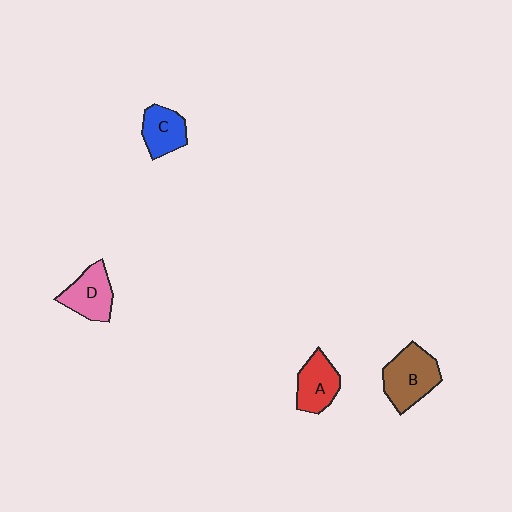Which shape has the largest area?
Shape B (brown).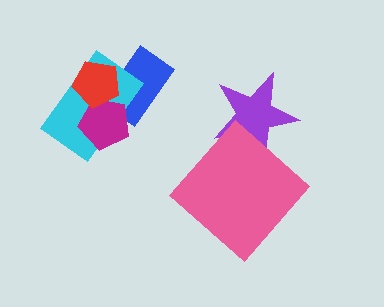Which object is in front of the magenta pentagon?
The red pentagon is in front of the magenta pentagon.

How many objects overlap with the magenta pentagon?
3 objects overlap with the magenta pentagon.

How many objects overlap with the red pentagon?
3 objects overlap with the red pentagon.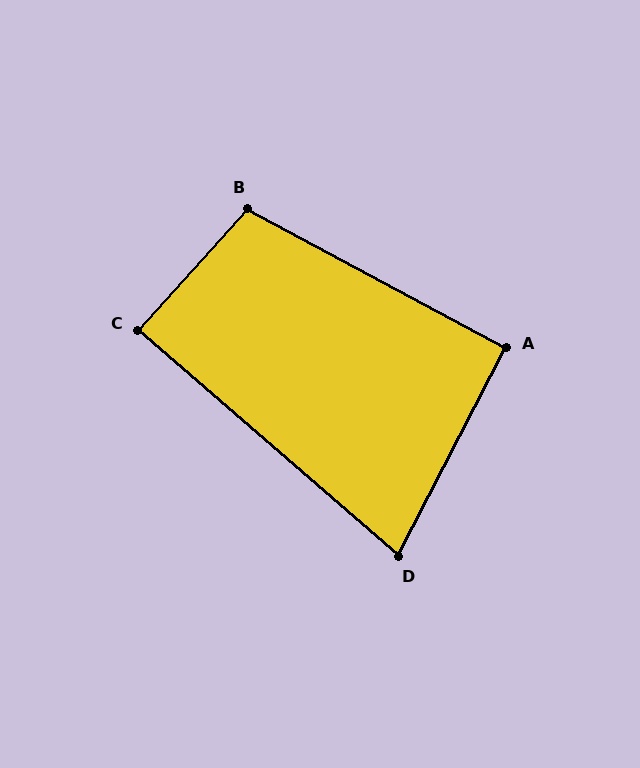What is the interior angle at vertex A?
Approximately 91 degrees (approximately right).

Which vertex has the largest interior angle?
B, at approximately 104 degrees.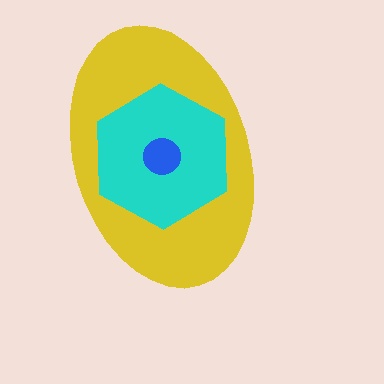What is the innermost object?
The blue circle.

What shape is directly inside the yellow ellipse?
The cyan hexagon.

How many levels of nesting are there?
3.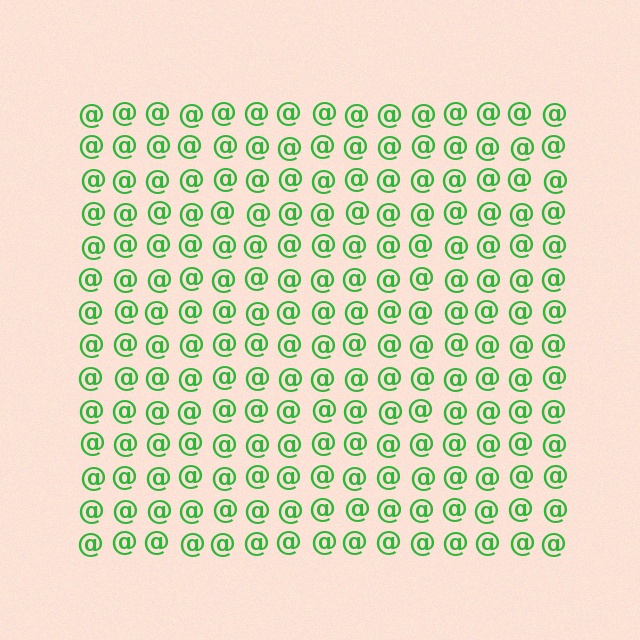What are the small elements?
The small elements are at signs.